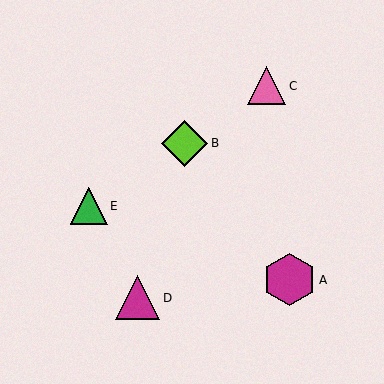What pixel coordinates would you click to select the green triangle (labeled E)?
Click at (89, 206) to select the green triangle E.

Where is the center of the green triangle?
The center of the green triangle is at (89, 206).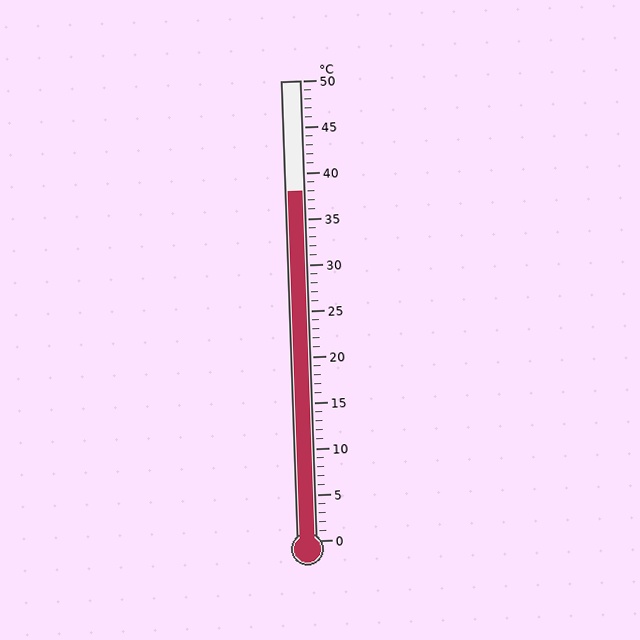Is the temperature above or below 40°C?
The temperature is below 40°C.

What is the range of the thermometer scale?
The thermometer scale ranges from 0°C to 50°C.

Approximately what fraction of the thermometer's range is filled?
The thermometer is filled to approximately 75% of its range.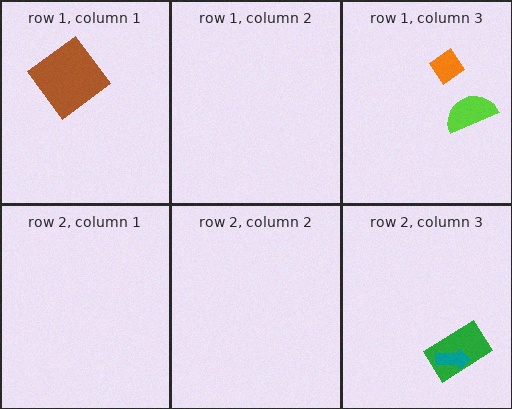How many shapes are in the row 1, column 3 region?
2.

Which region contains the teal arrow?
The row 2, column 3 region.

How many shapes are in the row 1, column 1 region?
1.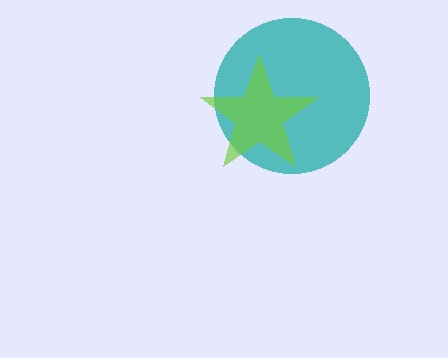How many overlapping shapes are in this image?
There are 2 overlapping shapes in the image.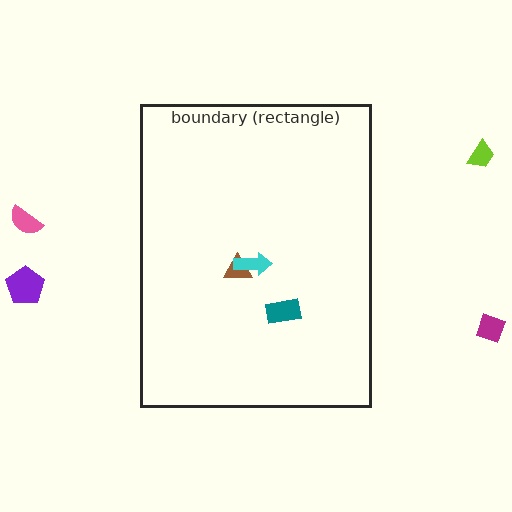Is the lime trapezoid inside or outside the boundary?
Outside.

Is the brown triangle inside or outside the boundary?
Inside.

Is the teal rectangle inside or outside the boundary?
Inside.